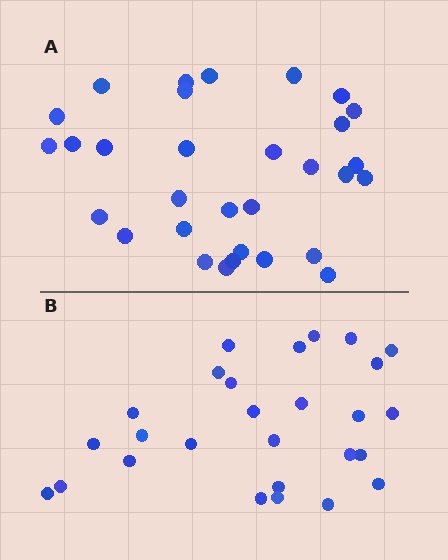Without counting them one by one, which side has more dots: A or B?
Region A (the top region) has more dots.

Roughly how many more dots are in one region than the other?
Region A has about 4 more dots than region B.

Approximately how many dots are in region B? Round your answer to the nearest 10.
About 30 dots. (The exact count is 27, which rounds to 30.)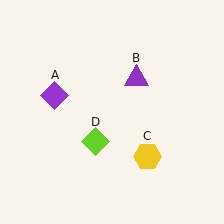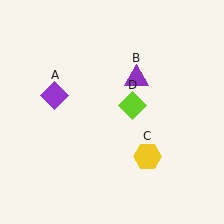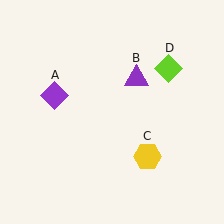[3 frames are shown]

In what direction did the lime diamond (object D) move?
The lime diamond (object D) moved up and to the right.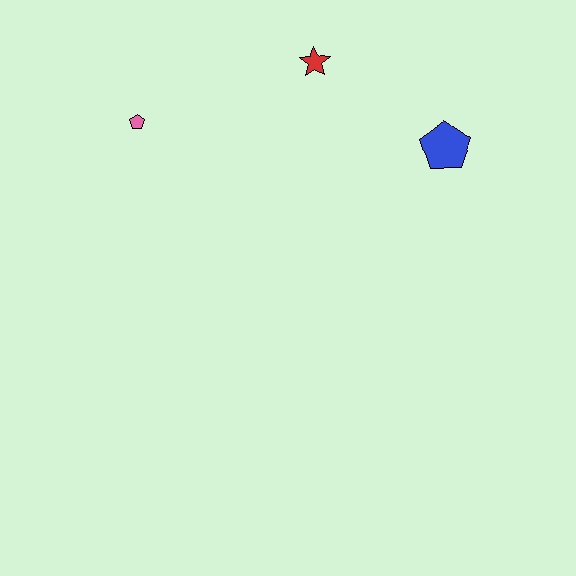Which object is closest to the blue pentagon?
The red star is closest to the blue pentagon.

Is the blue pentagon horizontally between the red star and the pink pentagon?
No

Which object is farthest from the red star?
The pink pentagon is farthest from the red star.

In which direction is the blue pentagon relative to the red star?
The blue pentagon is to the right of the red star.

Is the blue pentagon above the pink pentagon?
No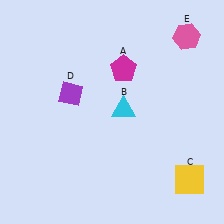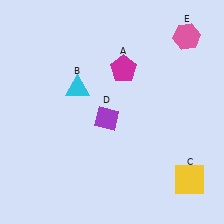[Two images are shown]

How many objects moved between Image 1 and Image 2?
2 objects moved between the two images.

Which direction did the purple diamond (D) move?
The purple diamond (D) moved right.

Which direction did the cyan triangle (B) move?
The cyan triangle (B) moved left.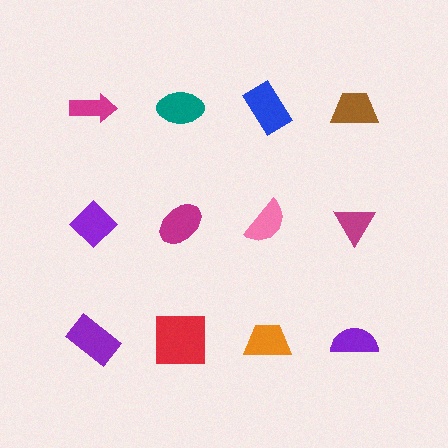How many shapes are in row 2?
4 shapes.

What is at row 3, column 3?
An orange trapezoid.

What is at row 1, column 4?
A brown trapezoid.